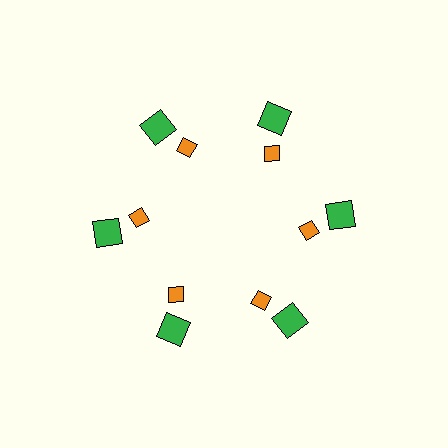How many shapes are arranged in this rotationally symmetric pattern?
There are 12 shapes, arranged in 6 groups of 2.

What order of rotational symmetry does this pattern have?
This pattern has 6-fold rotational symmetry.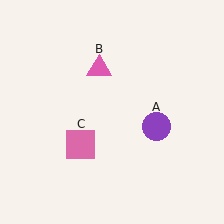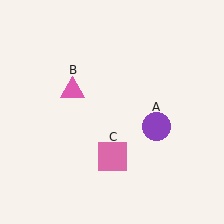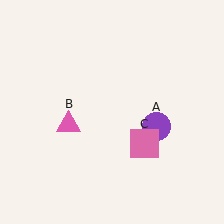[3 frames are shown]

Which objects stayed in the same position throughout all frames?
Purple circle (object A) remained stationary.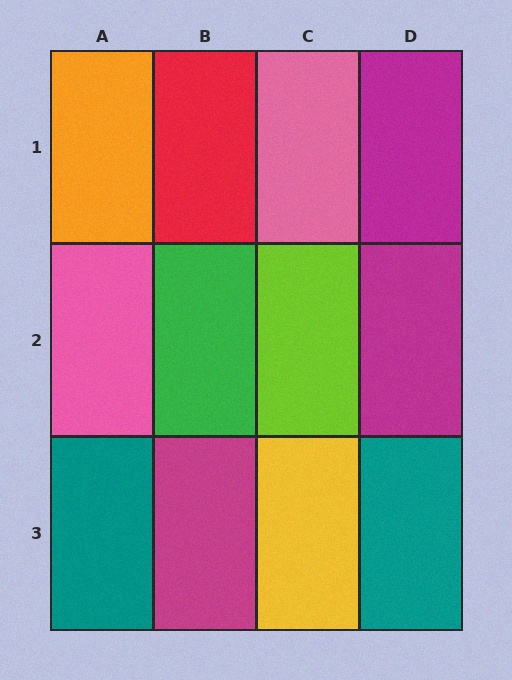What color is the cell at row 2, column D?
Magenta.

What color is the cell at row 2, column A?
Pink.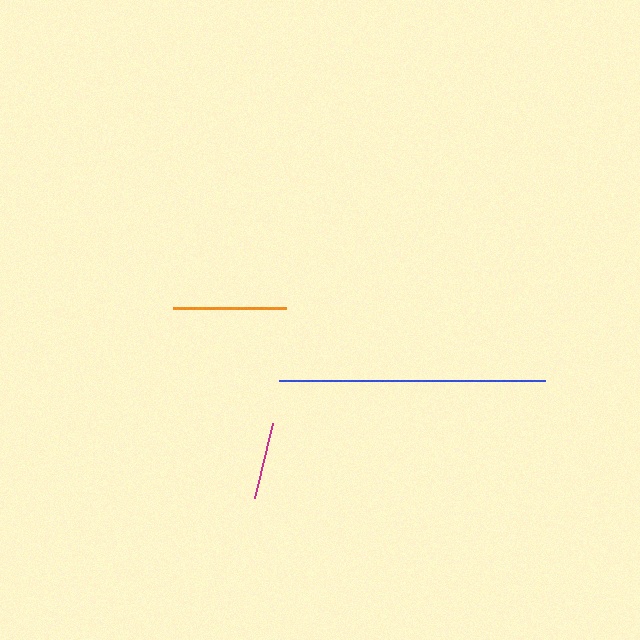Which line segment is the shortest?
The magenta line is the shortest at approximately 77 pixels.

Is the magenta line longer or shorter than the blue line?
The blue line is longer than the magenta line.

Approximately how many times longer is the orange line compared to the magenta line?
The orange line is approximately 1.5 times the length of the magenta line.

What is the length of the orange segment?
The orange segment is approximately 113 pixels long.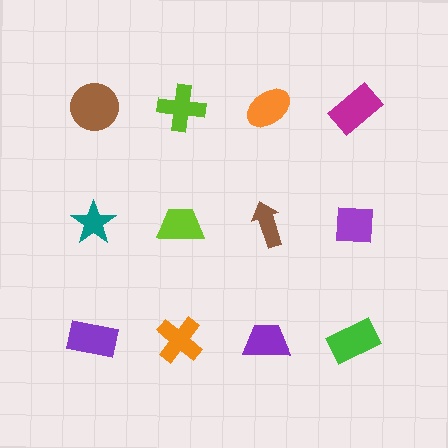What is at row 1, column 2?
A lime cross.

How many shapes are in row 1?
4 shapes.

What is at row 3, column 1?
A purple rectangle.